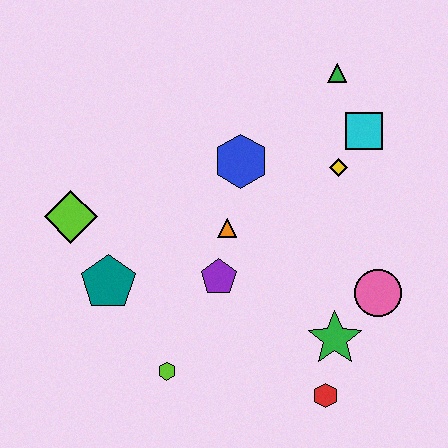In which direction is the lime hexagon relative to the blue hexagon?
The lime hexagon is below the blue hexagon.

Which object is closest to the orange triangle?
The purple pentagon is closest to the orange triangle.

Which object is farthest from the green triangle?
The lime hexagon is farthest from the green triangle.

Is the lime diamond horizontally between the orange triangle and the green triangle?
No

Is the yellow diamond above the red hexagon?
Yes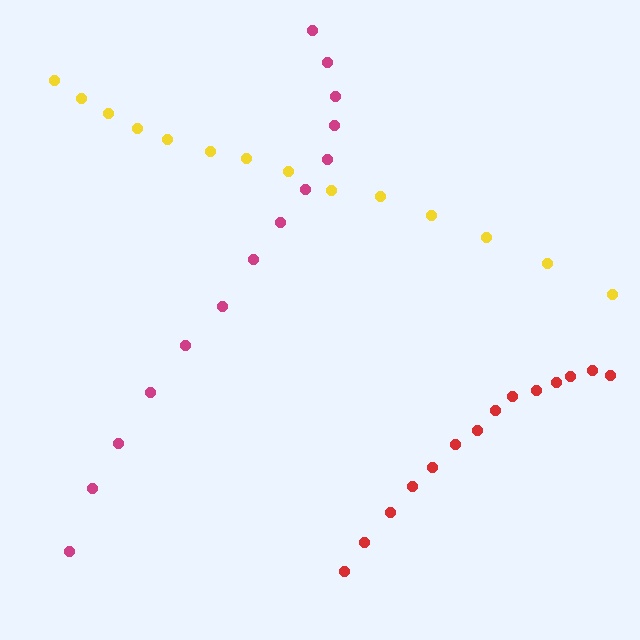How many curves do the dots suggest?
There are 3 distinct paths.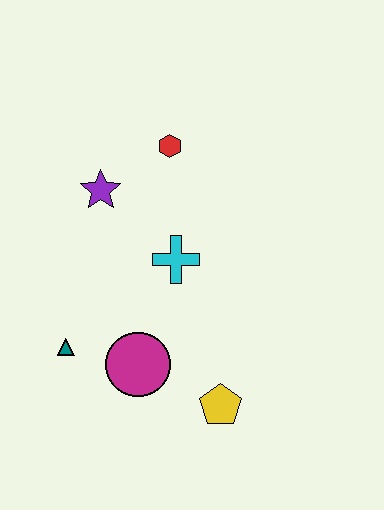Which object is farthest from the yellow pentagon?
The red hexagon is farthest from the yellow pentagon.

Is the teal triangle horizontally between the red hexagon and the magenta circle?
No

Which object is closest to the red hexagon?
The purple star is closest to the red hexagon.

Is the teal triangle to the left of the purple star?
Yes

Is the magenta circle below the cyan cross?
Yes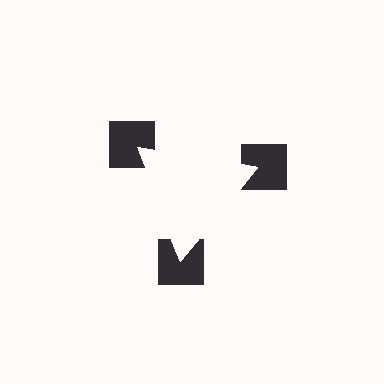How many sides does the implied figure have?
3 sides.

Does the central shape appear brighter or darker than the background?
It typically appears slightly brighter than the background, even though no actual brightness change is drawn.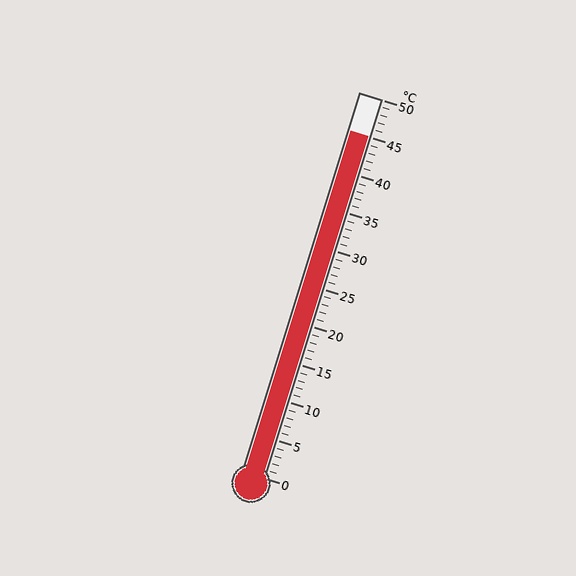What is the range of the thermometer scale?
The thermometer scale ranges from 0°C to 50°C.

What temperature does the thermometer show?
The thermometer shows approximately 45°C.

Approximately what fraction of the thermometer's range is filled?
The thermometer is filled to approximately 90% of its range.